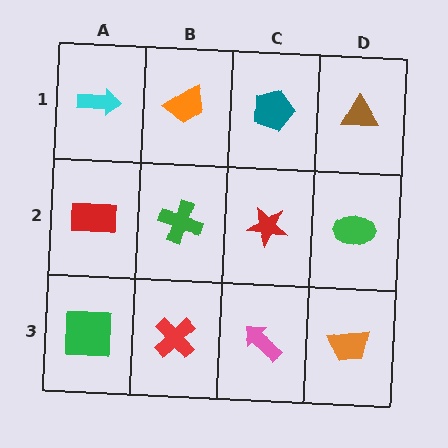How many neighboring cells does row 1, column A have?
2.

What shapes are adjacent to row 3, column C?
A red star (row 2, column C), a red cross (row 3, column B), an orange trapezoid (row 3, column D).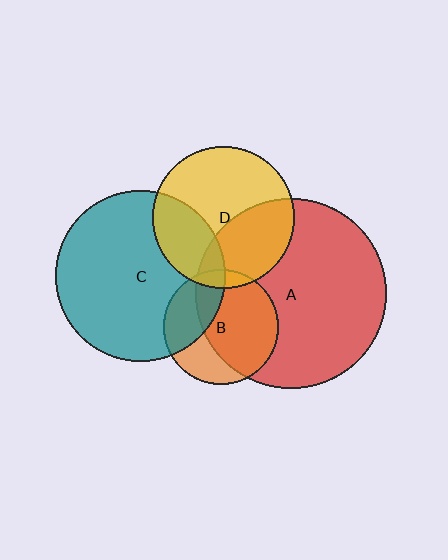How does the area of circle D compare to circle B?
Approximately 1.5 times.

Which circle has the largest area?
Circle A (red).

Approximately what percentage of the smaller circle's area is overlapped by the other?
Approximately 10%.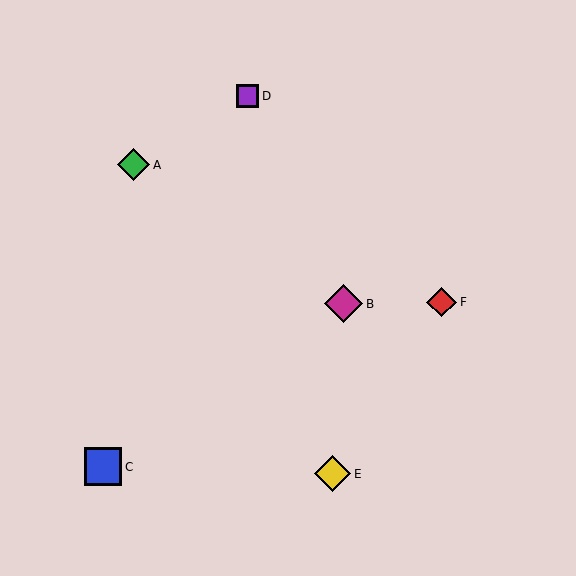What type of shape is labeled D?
Shape D is a purple square.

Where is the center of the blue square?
The center of the blue square is at (103, 467).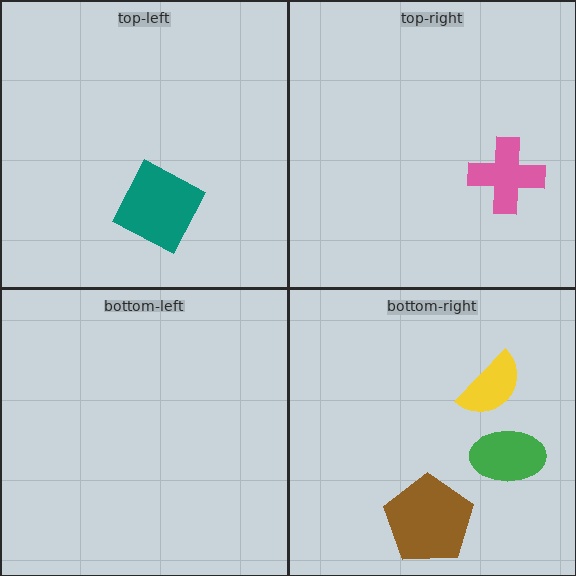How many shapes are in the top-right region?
1.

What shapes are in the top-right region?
The pink cross.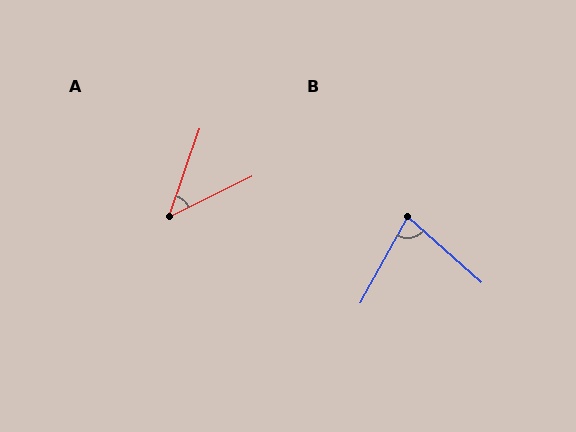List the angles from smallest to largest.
A (44°), B (77°).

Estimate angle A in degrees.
Approximately 44 degrees.